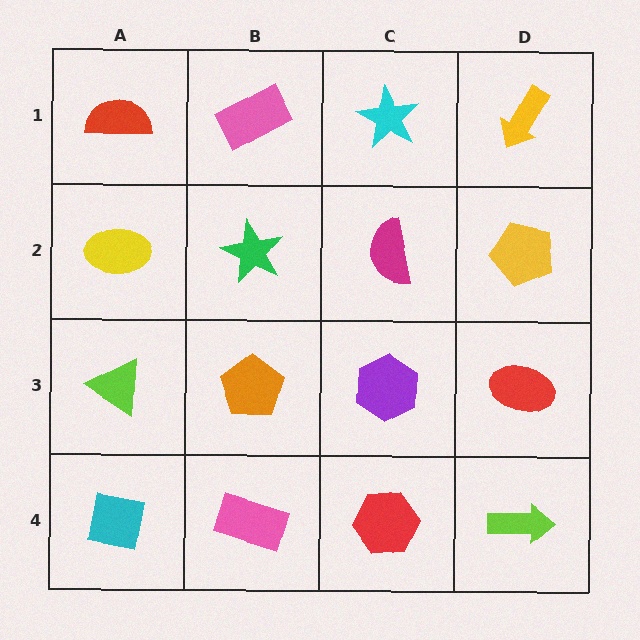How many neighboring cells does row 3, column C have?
4.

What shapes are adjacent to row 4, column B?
An orange pentagon (row 3, column B), a cyan square (row 4, column A), a red hexagon (row 4, column C).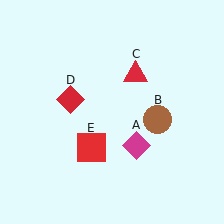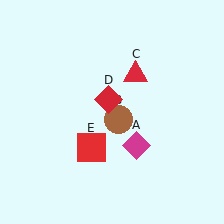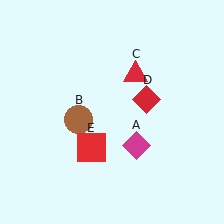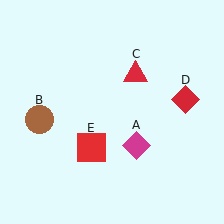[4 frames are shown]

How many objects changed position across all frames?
2 objects changed position: brown circle (object B), red diamond (object D).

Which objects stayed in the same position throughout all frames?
Magenta diamond (object A) and red triangle (object C) and red square (object E) remained stationary.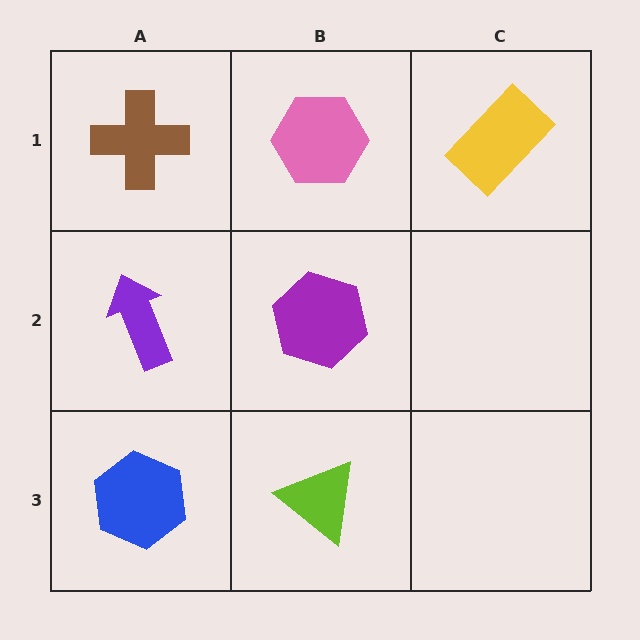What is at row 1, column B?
A pink hexagon.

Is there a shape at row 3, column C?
No, that cell is empty.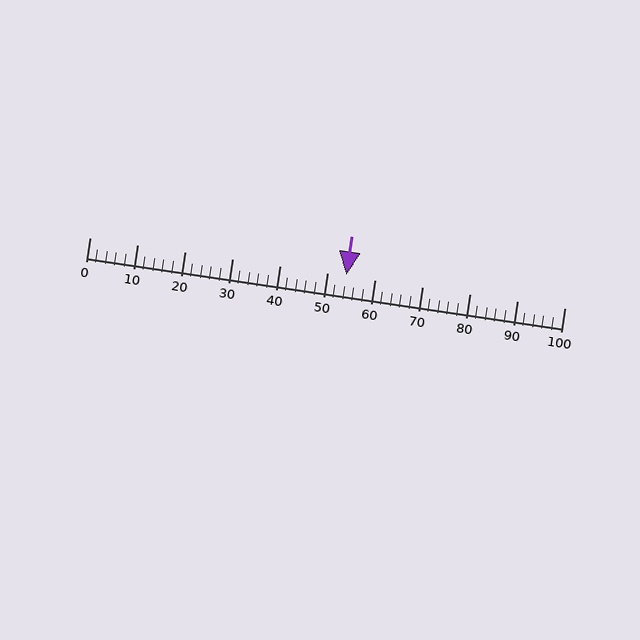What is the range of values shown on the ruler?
The ruler shows values from 0 to 100.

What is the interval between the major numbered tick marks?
The major tick marks are spaced 10 units apart.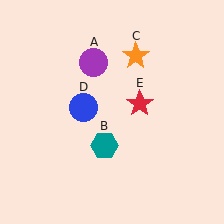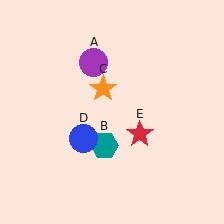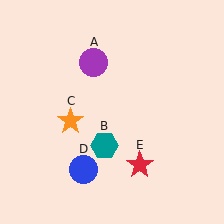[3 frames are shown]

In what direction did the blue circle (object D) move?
The blue circle (object D) moved down.